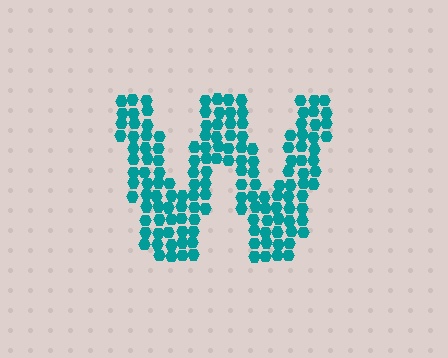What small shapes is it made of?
It is made of small hexagons.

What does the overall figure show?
The overall figure shows the letter W.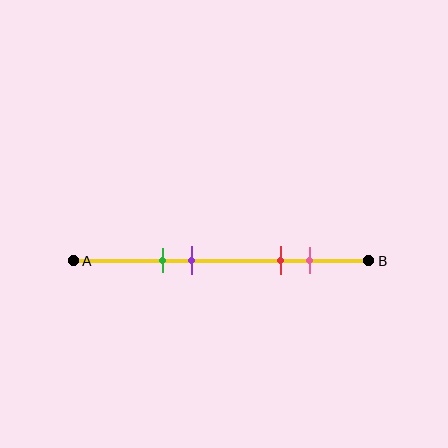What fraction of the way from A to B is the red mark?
The red mark is approximately 70% (0.7) of the way from A to B.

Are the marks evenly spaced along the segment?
No, the marks are not evenly spaced.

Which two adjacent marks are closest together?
The green and purple marks are the closest adjacent pair.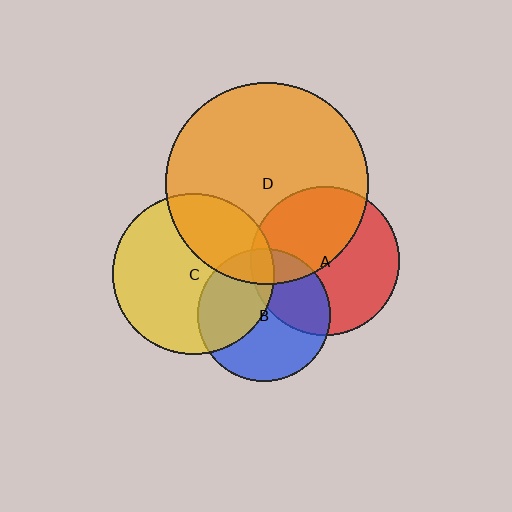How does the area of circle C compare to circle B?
Approximately 1.5 times.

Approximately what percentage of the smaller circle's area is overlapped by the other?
Approximately 45%.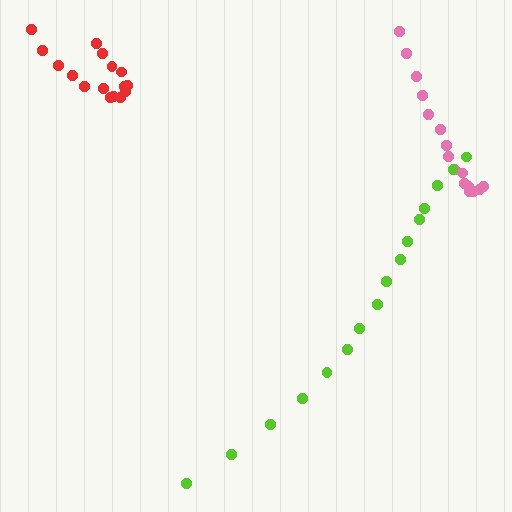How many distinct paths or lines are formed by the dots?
There are 3 distinct paths.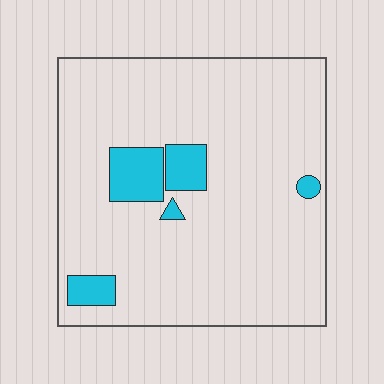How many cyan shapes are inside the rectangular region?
5.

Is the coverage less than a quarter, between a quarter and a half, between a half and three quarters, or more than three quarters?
Less than a quarter.